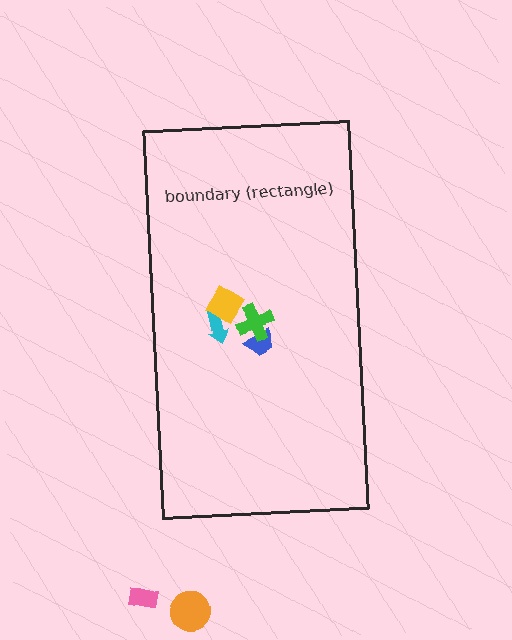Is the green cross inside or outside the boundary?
Inside.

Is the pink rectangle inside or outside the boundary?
Outside.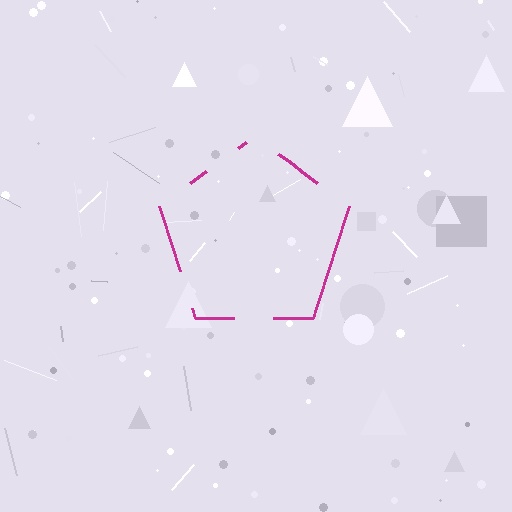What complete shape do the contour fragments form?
The contour fragments form a pentagon.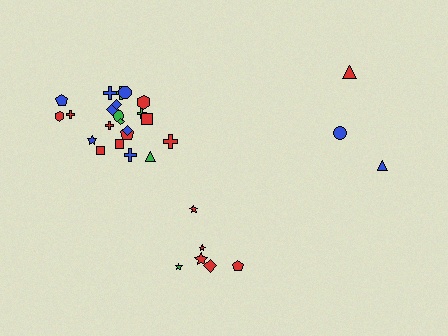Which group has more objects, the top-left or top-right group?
The top-left group.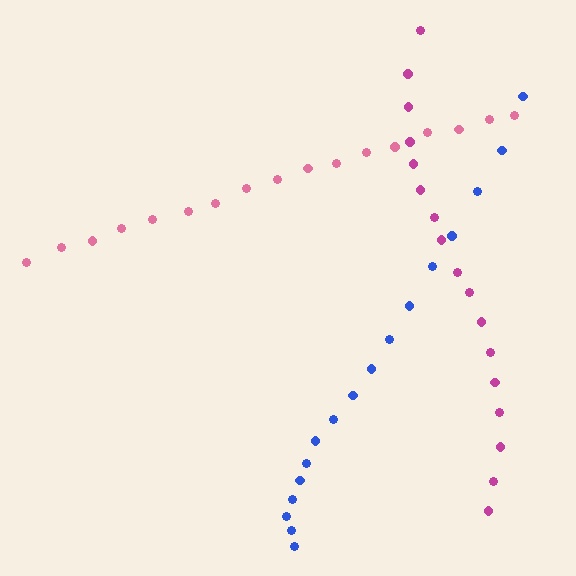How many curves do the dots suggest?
There are 3 distinct paths.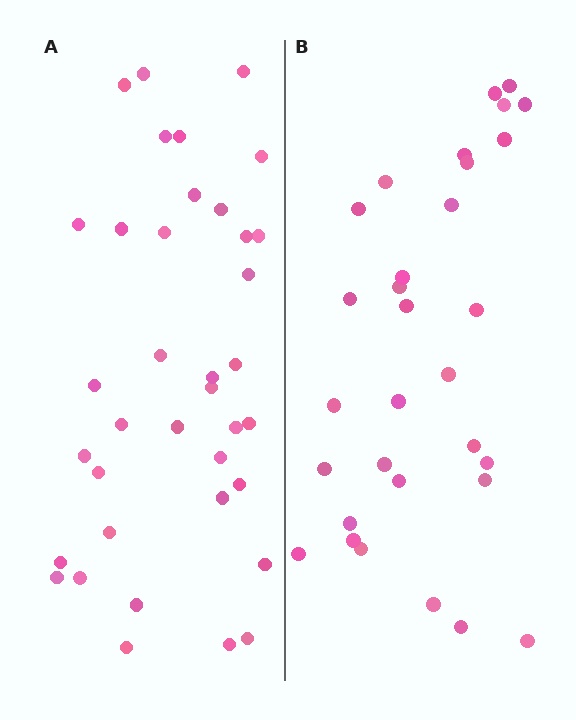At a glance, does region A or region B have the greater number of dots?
Region A (the left region) has more dots.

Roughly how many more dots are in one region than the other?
Region A has about 6 more dots than region B.